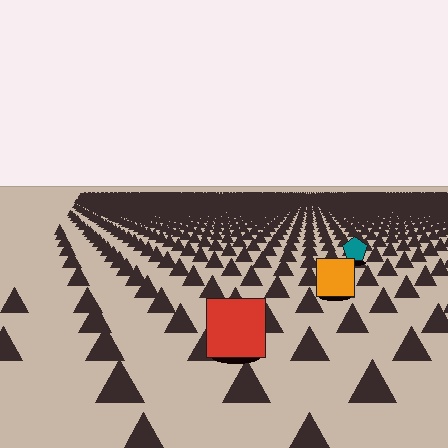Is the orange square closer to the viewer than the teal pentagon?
Yes. The orange square is closer — you can tell from the texture gradient: the ground texture is coarser near it.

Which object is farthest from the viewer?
The teal pentagon is farthest from the viewer. It appears smaller and the ground texture around it is denser.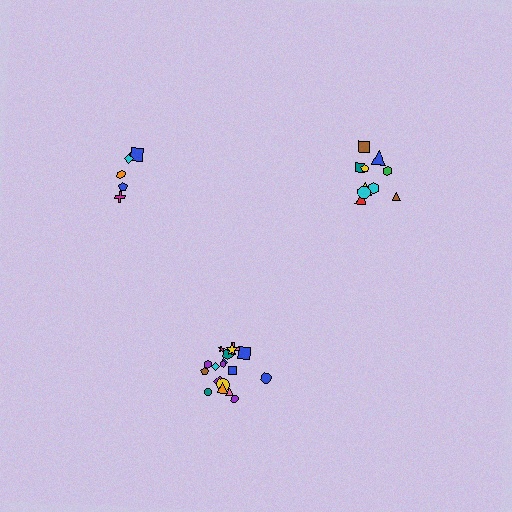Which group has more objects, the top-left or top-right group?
The top-right group.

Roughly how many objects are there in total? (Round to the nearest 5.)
Roughly 35 objects in total.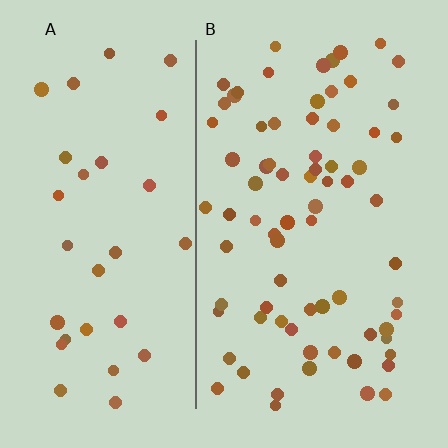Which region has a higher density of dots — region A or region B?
B (the right).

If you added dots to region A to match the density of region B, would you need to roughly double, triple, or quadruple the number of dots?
Approximately double.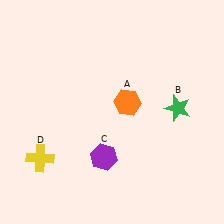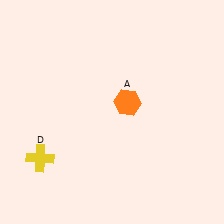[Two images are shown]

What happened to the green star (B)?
The green star (B) was removed in Image 2. It was in the top-right area of Image 1.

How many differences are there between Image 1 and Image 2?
There are 2 differences between the two images.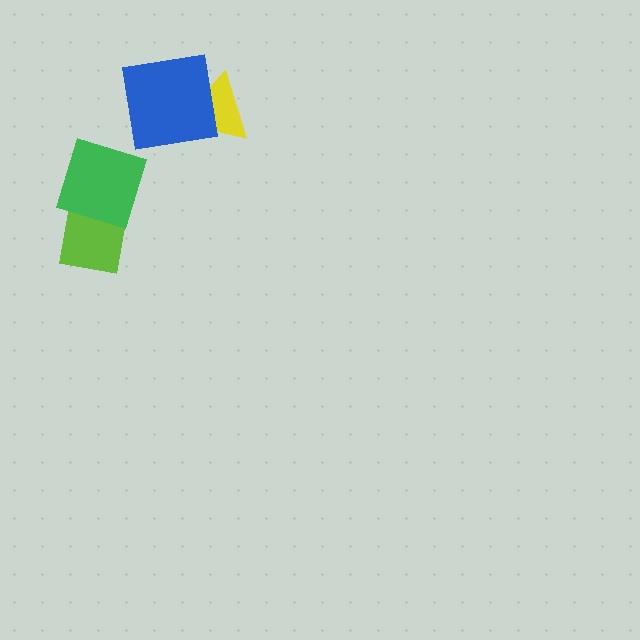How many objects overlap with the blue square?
1 object overlaps with the blue square.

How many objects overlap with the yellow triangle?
1 object overlaps with the yellow triangle.